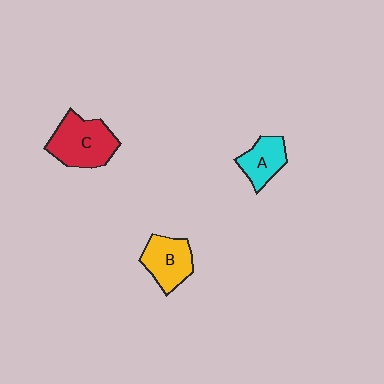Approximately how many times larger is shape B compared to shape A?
Approximately 1.2 times.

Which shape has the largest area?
Shape C (red).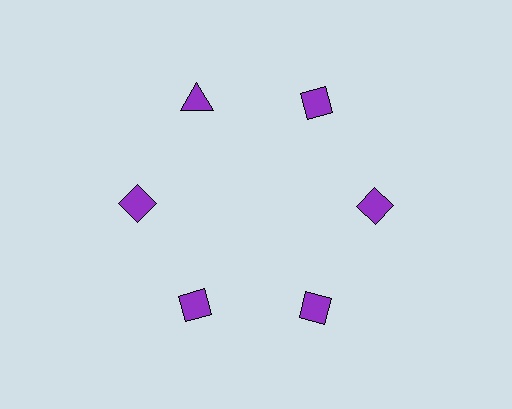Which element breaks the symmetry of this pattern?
The purple triangle at roughly the 11 o'clock position breaks the symmetry. All other shapes are purple diamonds.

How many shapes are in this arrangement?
There are 6 shapes arranged in a ring pattern.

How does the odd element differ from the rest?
It has a different shape: triangle instead of diamond.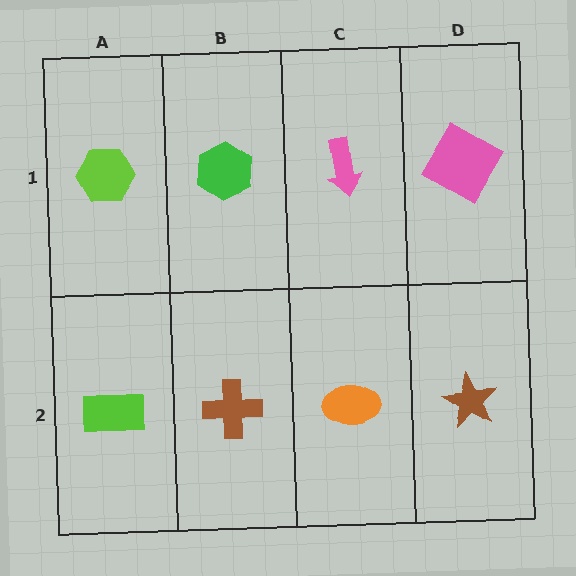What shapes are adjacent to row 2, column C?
A pink arrow (row 1, column C), a brown cross (row 2, column B), a brown star (row 2, column D).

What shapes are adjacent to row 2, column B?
A green hexagon (row 1, column B), a lime rectangle (row 2, column A), an orange ellipse (row 2, column C).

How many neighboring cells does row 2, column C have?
3.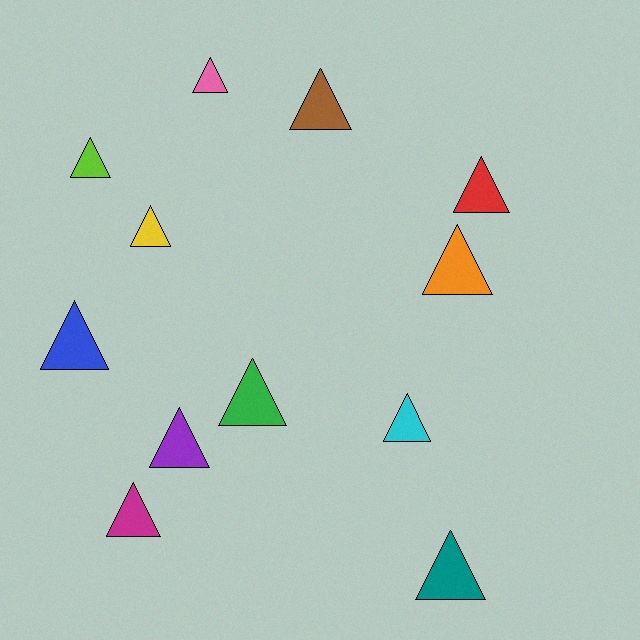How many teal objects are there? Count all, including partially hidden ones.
There is 1 teal object.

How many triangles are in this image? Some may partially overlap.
There are 12 triangles.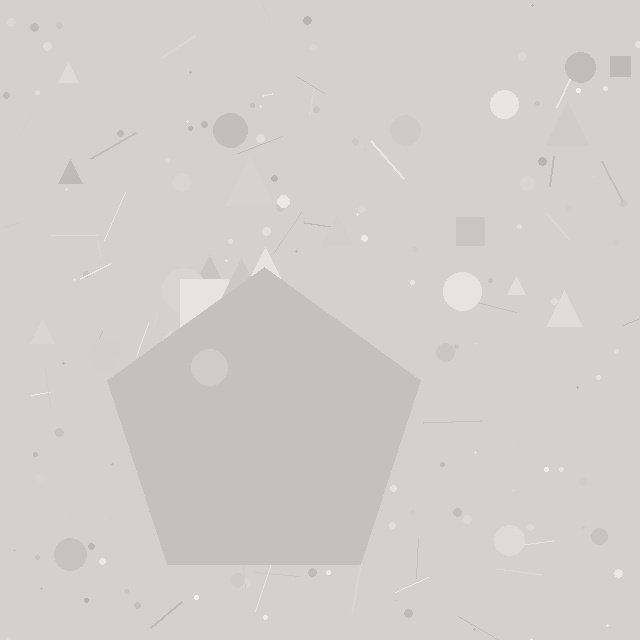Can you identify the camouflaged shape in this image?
The camouflaged shape is a pentagon.